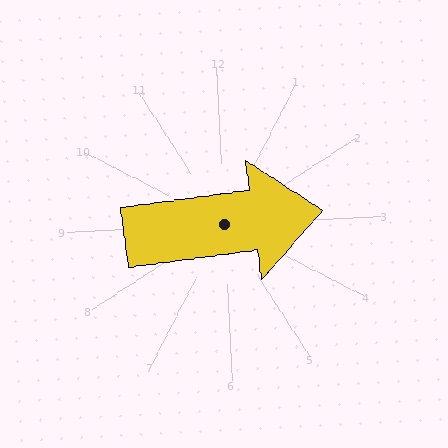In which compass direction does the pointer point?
East.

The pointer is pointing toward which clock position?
Roughly 3 o'clock.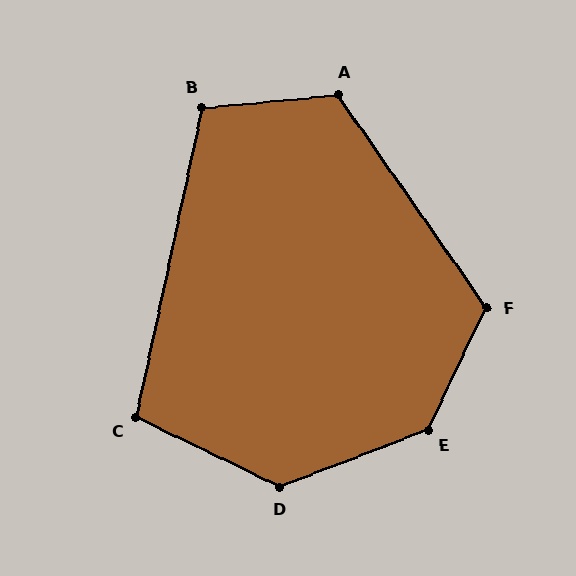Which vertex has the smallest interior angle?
C, at approximately 104 degrees.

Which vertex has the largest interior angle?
E, at approximately 137 degrees.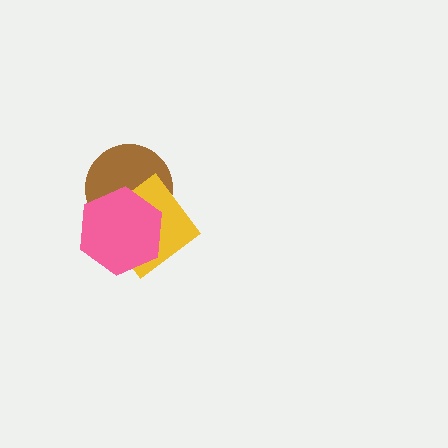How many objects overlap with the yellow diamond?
2 objects overlap with the yellow diamond.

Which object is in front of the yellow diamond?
The pink hexagon is in front of the yellow diamond.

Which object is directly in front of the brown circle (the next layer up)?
The yellow diamond is directly in front of the brown circle.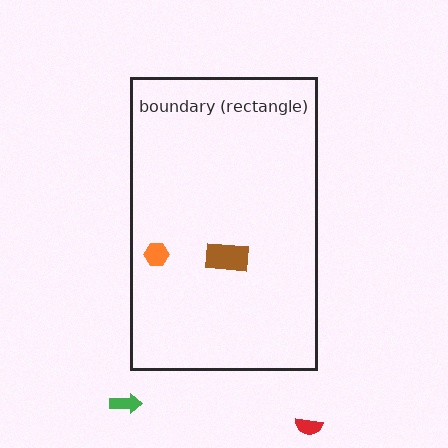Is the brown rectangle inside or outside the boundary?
Inside.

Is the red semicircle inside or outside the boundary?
Outside.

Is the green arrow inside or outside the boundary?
Outside.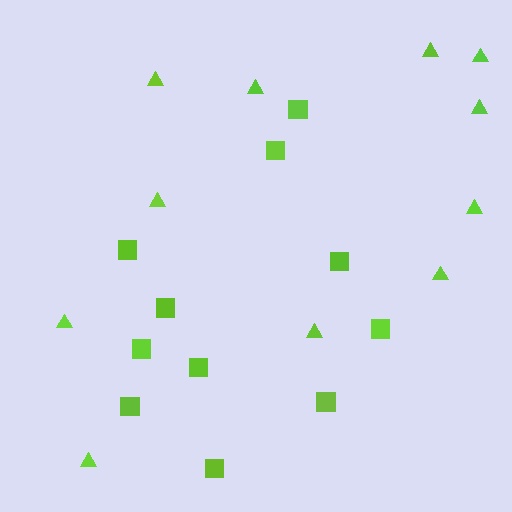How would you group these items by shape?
There are 2 groups: one group of triangles (11) and one group of squares (11).